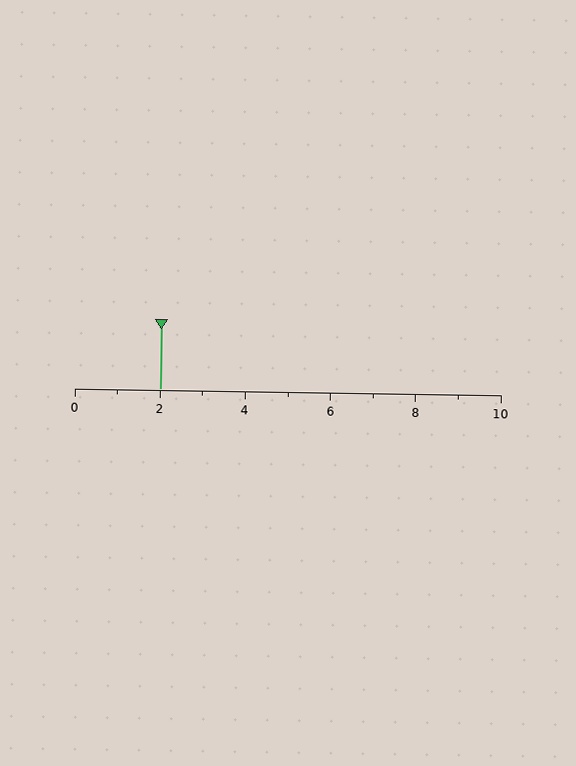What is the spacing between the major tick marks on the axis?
The major ticks are spaced 2 apart.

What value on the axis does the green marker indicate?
The marker indicates approximately 2.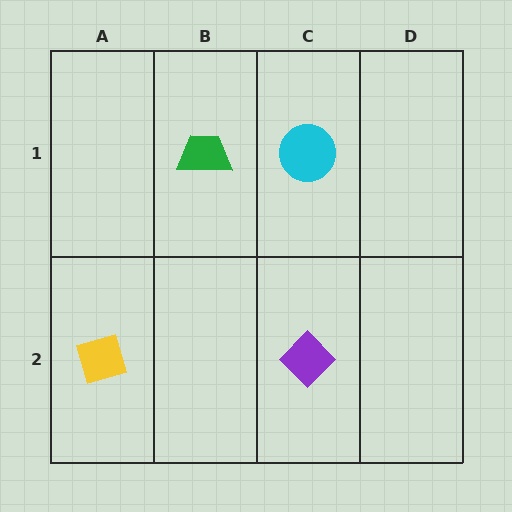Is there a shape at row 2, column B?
No, that cell is empty.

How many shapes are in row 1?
2 shapes.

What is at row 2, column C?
A purple diamond.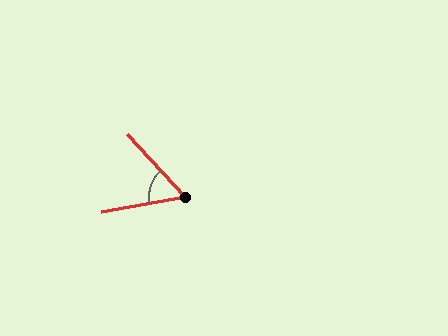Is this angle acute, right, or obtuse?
It is acute.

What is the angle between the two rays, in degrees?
Approximately 58 degrees.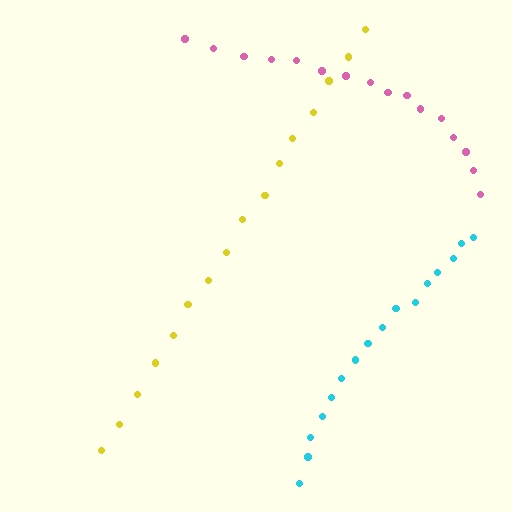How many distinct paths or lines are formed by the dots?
There are 3 distinct paths.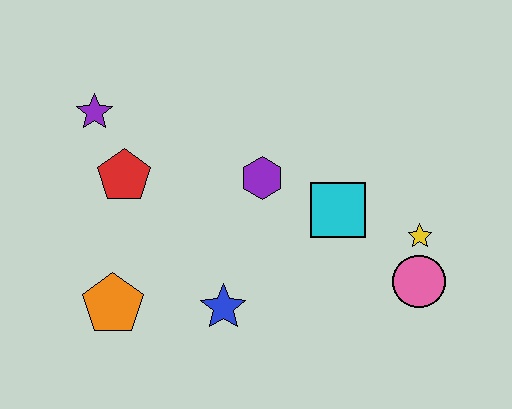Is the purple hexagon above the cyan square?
Yes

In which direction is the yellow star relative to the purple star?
The yellow star is to the right of the purple star.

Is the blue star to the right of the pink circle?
No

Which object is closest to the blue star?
The orange pentagon is closest to the blue star.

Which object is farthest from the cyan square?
The purple star is farthest from the cyan square.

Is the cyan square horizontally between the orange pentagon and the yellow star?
Yes